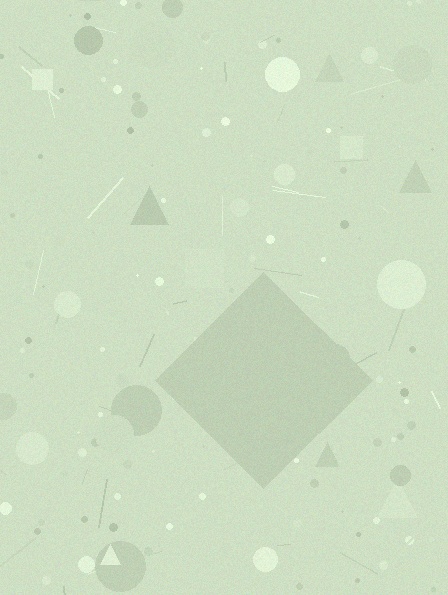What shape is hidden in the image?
A diamond is hidden in the image.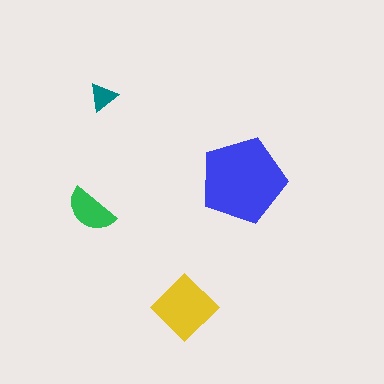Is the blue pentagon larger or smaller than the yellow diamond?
Larger.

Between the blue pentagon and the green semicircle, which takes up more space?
The blue pentagon.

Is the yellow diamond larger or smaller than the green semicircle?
Larger.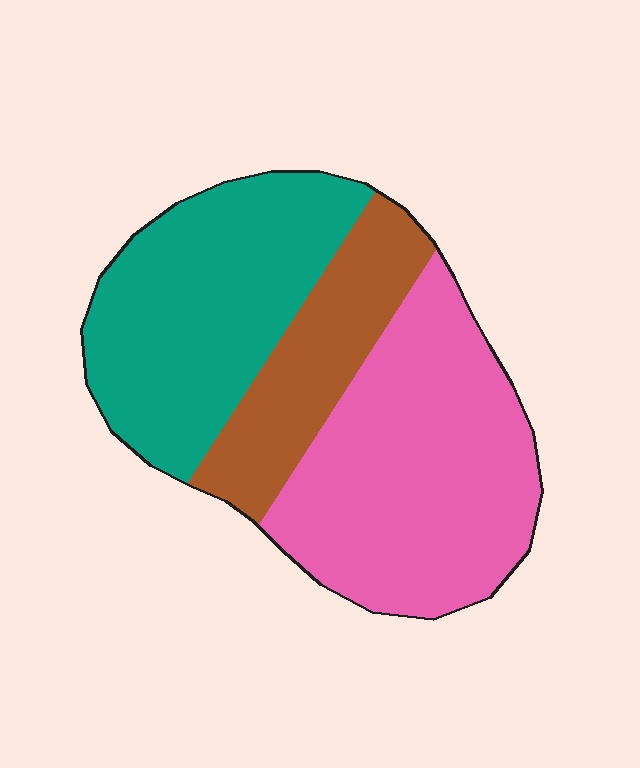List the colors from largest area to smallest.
From largest to smallest: pink, teal, brown.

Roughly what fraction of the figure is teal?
Teal covers around 35% of the figure.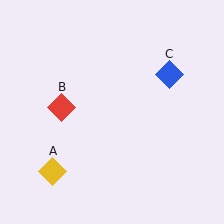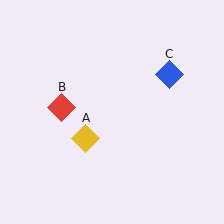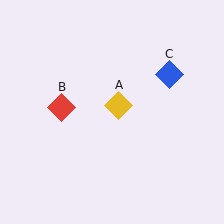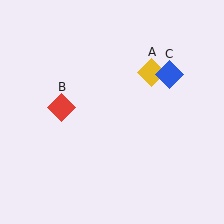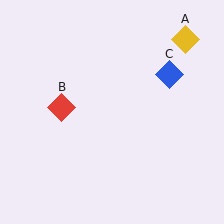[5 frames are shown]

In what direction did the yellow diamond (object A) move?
The yellow diamond (object A) moved up and to the right.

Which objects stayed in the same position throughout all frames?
Red diamond (object B) and blue diamond (object C) remained stationary.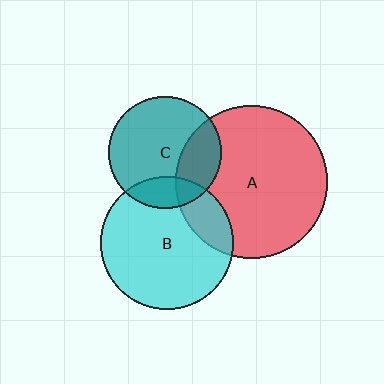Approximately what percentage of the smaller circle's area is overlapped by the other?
Approximately 25%.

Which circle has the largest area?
Circle A (red).